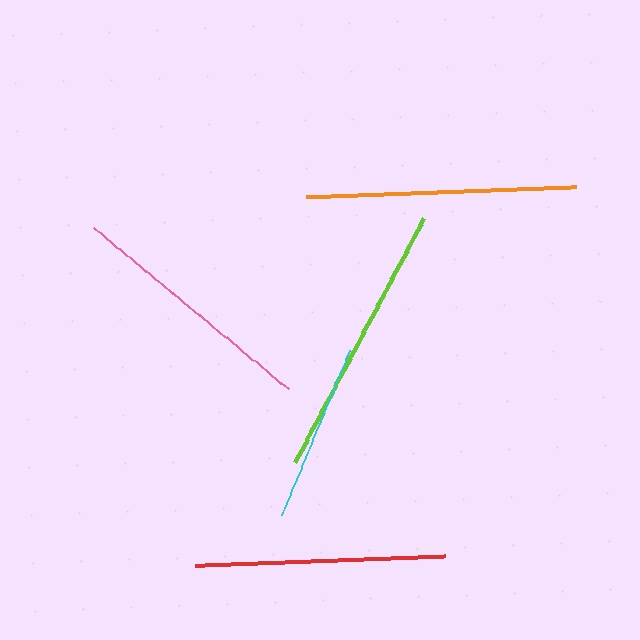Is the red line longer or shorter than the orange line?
The orange line is longer than the red line.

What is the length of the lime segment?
The lime segment is approximately 275 pixels long.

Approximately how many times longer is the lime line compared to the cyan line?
The lime line is approximately 1.5 times the length of the cyan line.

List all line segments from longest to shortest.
From longest to shortest: lime, orange, pink, red, cyan.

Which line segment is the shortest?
The cyan line is the shortest at approximately 178 pixels.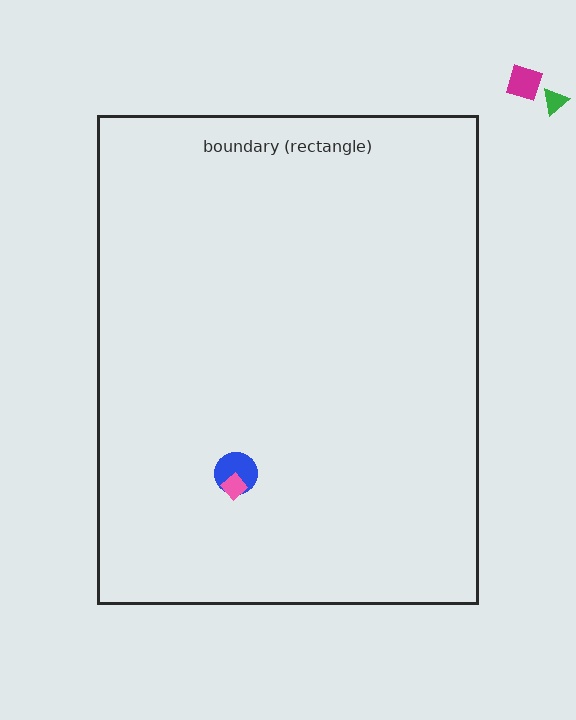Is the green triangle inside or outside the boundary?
Outside.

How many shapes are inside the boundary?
2 inside, 2 outside.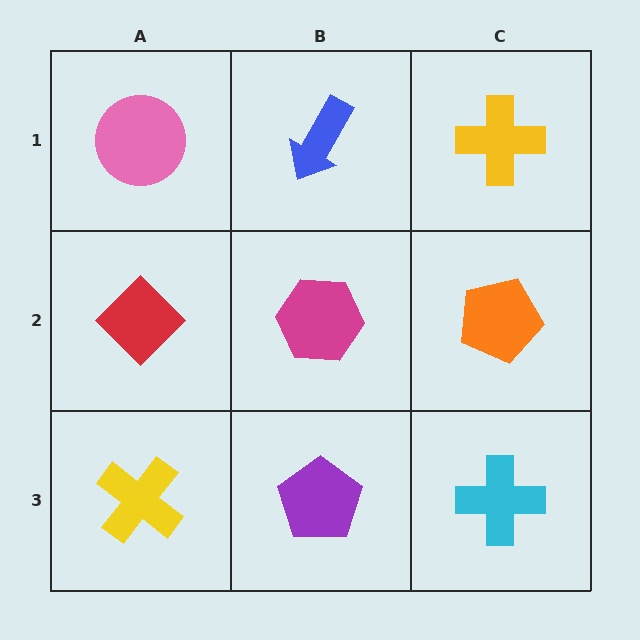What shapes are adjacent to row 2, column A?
A pink circle (row 1, column A), a yellow cross (row 3, column A), a magenta hexagon (row 2, column B).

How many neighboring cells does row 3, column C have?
2.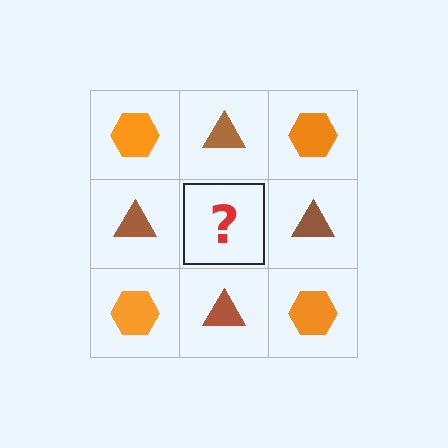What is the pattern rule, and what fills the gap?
The rule is that it alternates orange hexagon and brown triangle in a checkerboard pattern. The gap should be filled with an orange hexagon.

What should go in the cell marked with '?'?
The missing cell should contain an orange hexagon.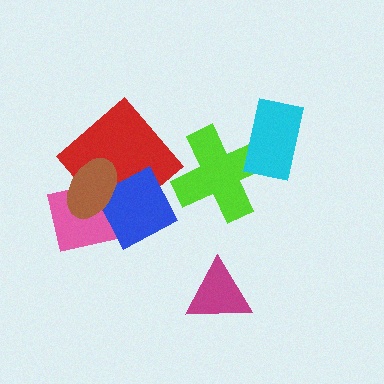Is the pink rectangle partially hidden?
Yes, it is partially covered by another shape.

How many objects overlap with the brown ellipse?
3 objects overlap with the brown ellipse.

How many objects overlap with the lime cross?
1 object overlaps with the lime cross.